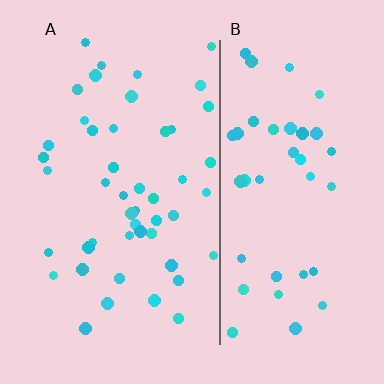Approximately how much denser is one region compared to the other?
Approximately 1.1× — region A over region B.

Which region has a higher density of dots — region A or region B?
A (the left).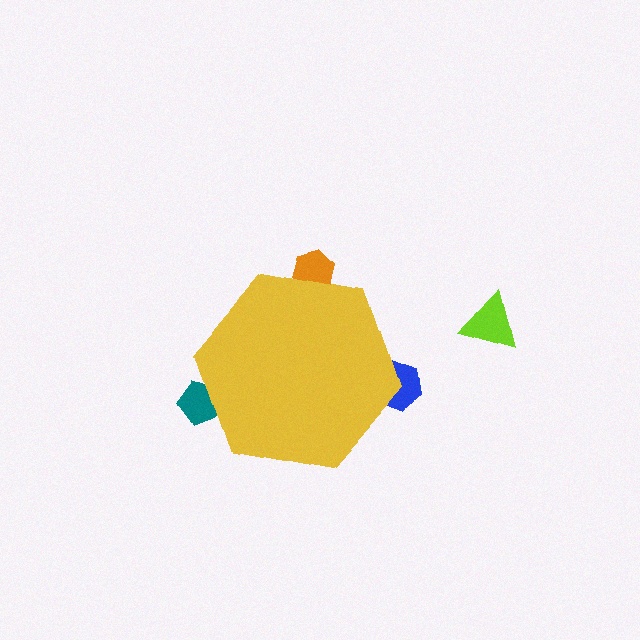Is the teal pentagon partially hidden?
Yes, the teal pentagon is partially hidden behind the yellow hexagon.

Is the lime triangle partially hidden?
No, the lime triangle is fully visible.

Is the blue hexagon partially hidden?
Yes, the blue hexagon is partially hidden behind the yellow hexagon.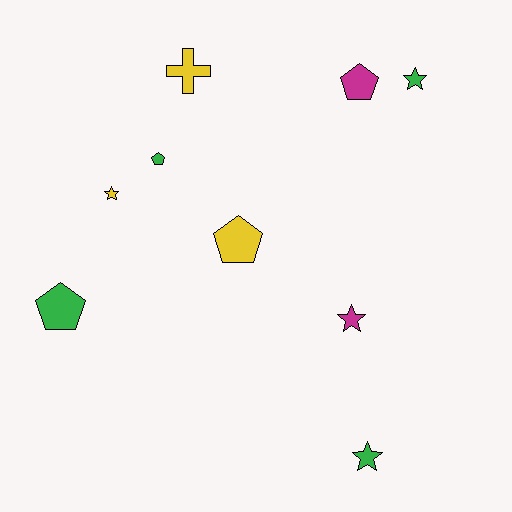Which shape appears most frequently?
Star, with 4 objects.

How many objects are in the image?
There are 9 objects.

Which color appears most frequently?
Green, with 4 objects.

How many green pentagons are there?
There are 2 green pentagons.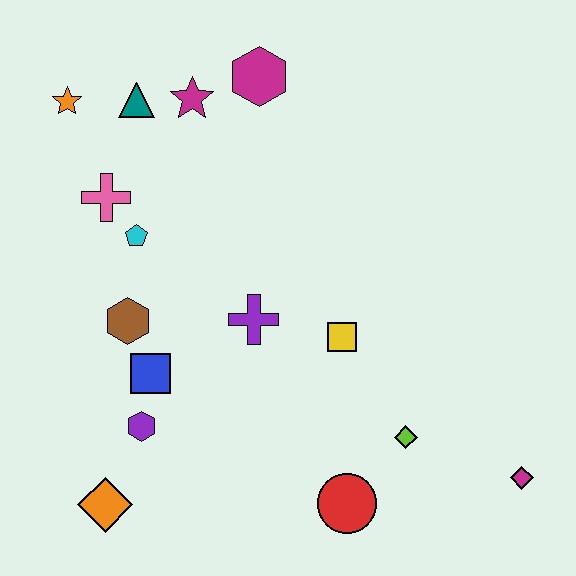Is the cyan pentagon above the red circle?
Yes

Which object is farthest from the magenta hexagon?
The magenta diamond is farthest from the magenta hexagon.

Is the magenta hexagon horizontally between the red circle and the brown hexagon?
Yes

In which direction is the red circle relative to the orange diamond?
The red circle is to the right of the orange diamond.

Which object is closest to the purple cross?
The yellow square is closest to the purple cross.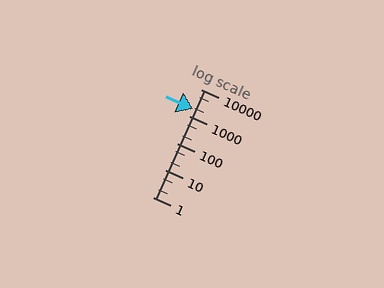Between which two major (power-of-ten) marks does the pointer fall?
The pointer is between 1000 and 10000.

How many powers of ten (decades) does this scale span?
The scale spans 4 decades, from 1 to 10000.